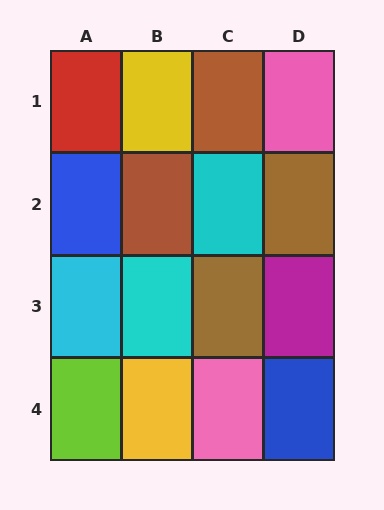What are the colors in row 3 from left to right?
Cyan, cyan, brown, magenta.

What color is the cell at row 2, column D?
Brown.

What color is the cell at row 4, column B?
Yellow.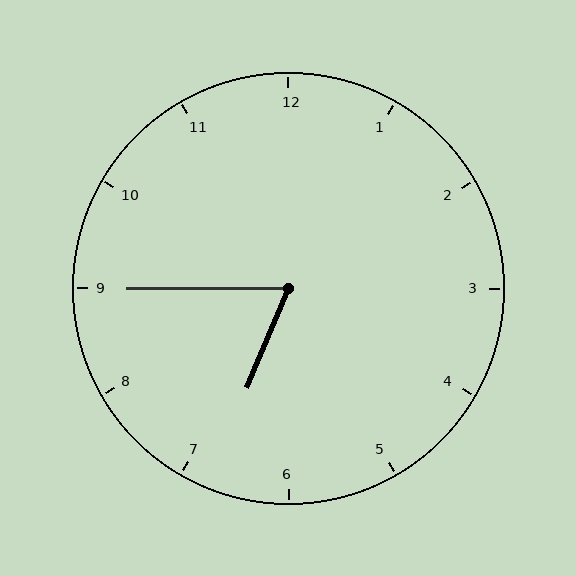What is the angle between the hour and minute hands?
Approximately 68 degrees.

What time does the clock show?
6:45.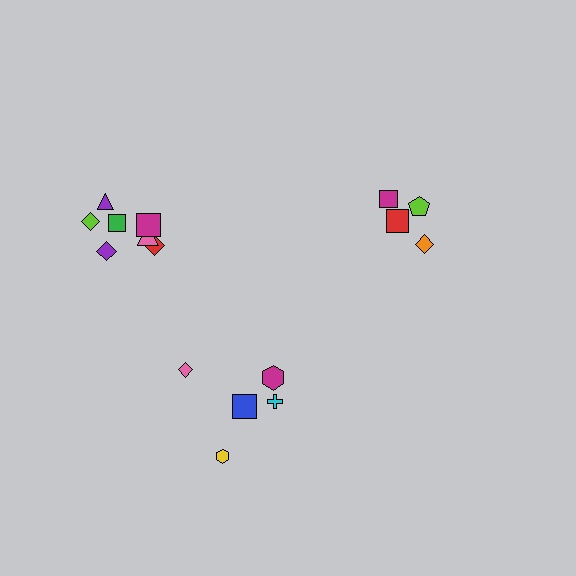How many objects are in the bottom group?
There are 5 objects.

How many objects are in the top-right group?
There are 4 objects.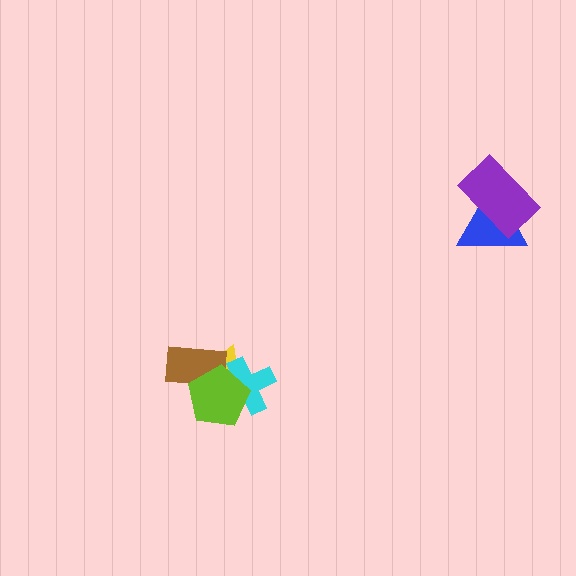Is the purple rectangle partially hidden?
No, no other shape covers it.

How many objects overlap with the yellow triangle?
3 objects overlap with the yellow triangle.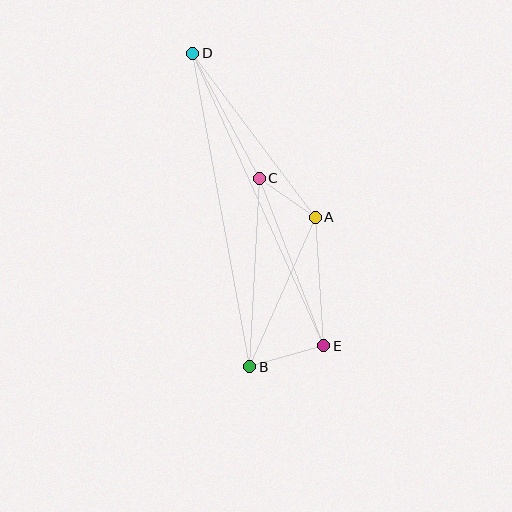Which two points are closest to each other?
Points A and C are closest to each other.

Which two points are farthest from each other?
Points D and E are farthest from each other.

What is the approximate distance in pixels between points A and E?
The distance between A and E is approximately 129 pixels.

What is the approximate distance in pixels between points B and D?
The distance between B and D is approximately 319 pixels.